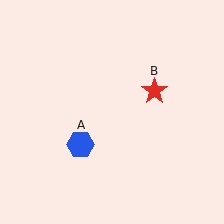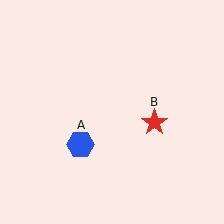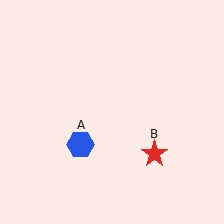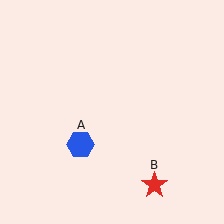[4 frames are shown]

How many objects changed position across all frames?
1 object changed position: red star (object B).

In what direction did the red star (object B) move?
The red star (object B) moved down.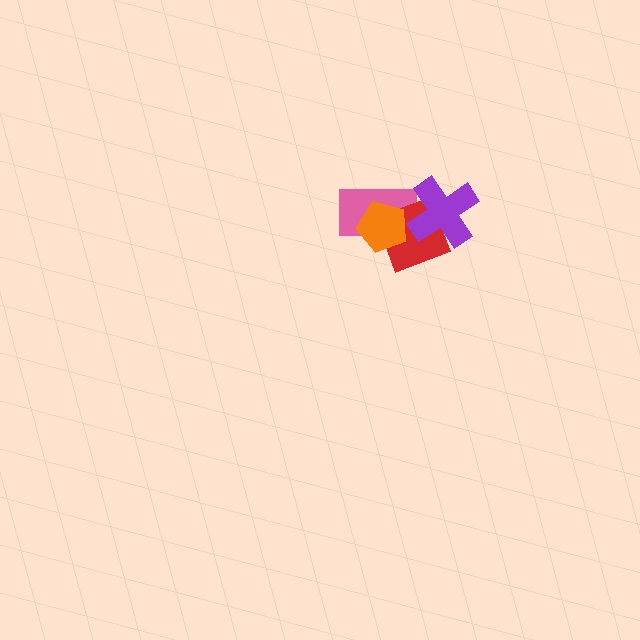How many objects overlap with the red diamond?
3 objects overlap with the red diamond.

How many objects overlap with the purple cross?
2 objects overlap with the purple cross.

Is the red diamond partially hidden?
Yes, it is partially covered by another shape.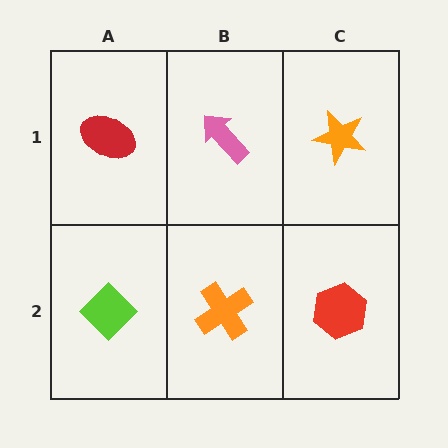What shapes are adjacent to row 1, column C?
A red hexagon (row 2, column C), a pink arrow (row 1, column B).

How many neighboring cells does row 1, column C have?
2.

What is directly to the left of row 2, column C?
An orange cross.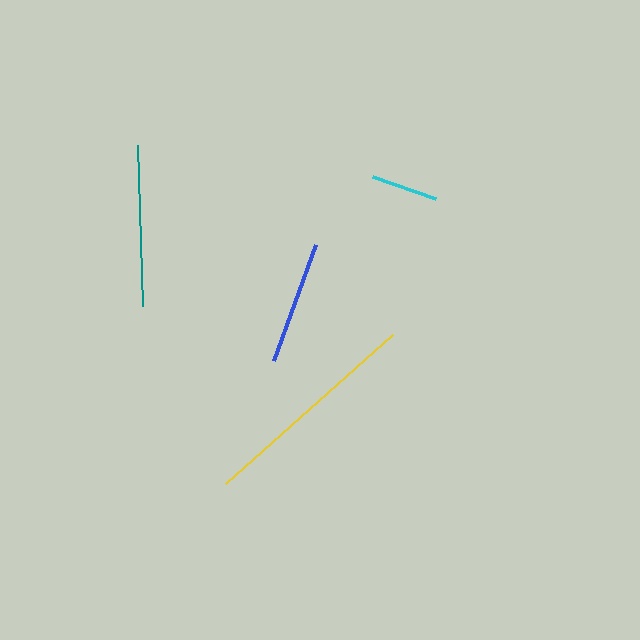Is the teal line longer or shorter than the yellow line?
The yellow line is longer than the teal line.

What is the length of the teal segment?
The teal segment is approximately 161 pixels long.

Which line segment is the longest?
The yellow line is the longest at approximately 225 pixels.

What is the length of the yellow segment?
The yellow segment is approximately 225 pixels long.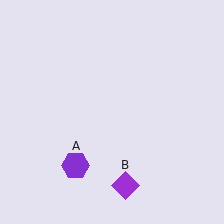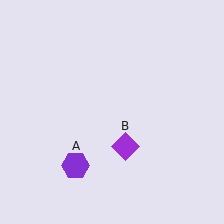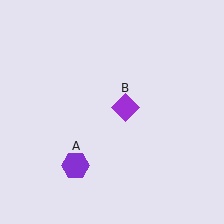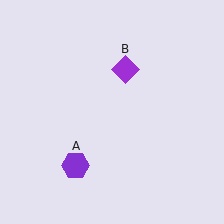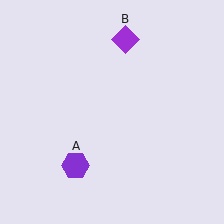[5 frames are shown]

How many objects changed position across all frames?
1 object changed position: purple diamond (object B).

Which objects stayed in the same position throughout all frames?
Purple hexagon (object A) remained stationary.